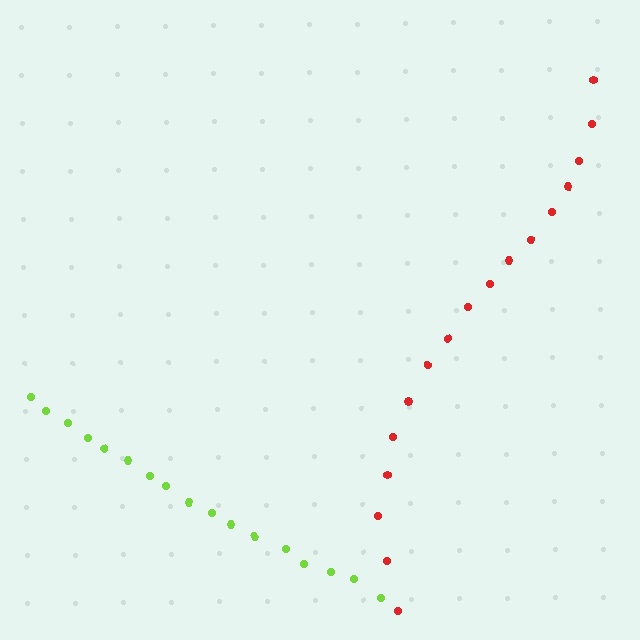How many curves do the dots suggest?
There are 2 distinct paths.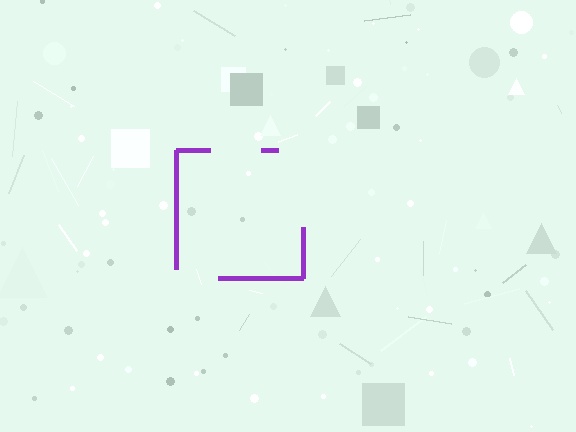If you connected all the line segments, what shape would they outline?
They would outline a square.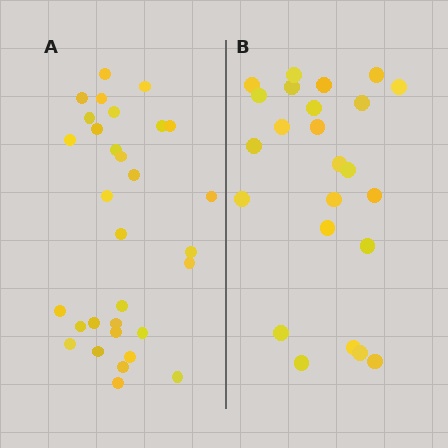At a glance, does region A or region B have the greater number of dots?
Region A (the left region) has more dots.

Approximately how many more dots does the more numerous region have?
Region A has roughly 8 or so more dots than region B.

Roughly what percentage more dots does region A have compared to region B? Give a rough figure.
About 30% more.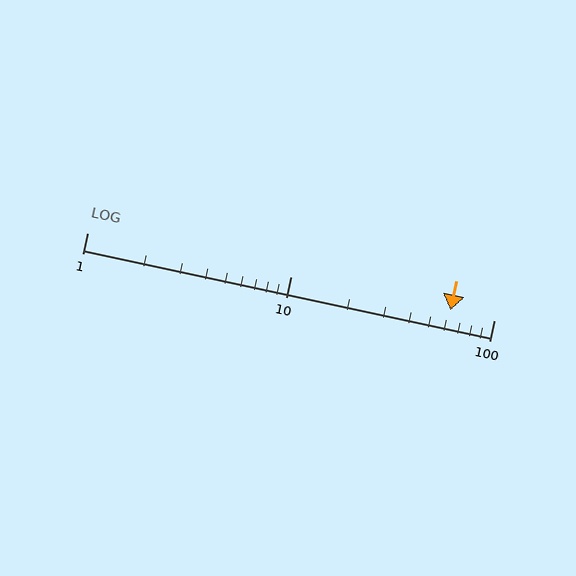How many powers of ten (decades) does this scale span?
The scale spans 2 decades, from 1 to 100.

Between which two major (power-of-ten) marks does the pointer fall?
The pointer is between 10 and 100.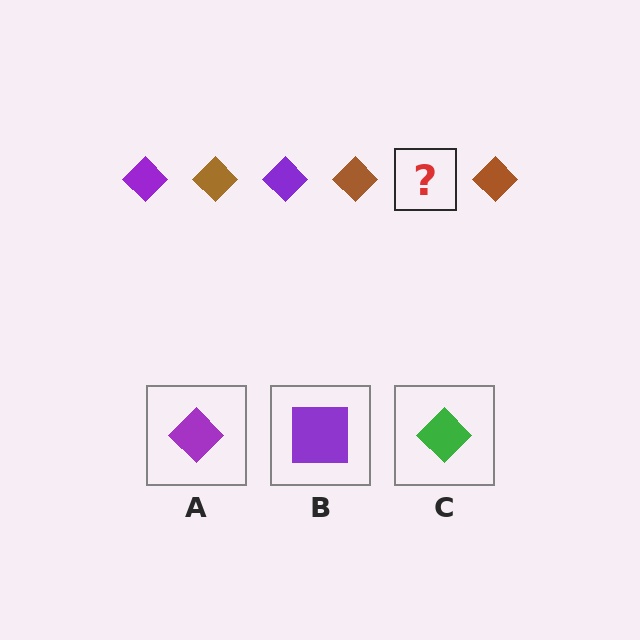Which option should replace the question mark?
Option A.